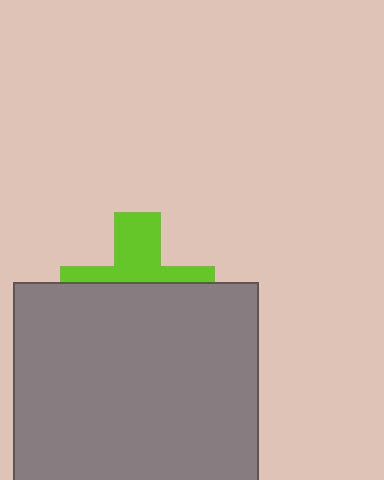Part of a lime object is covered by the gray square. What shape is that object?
It is a cross.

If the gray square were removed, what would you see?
You would see the complete lime cross.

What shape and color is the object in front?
The object in front is a gray square.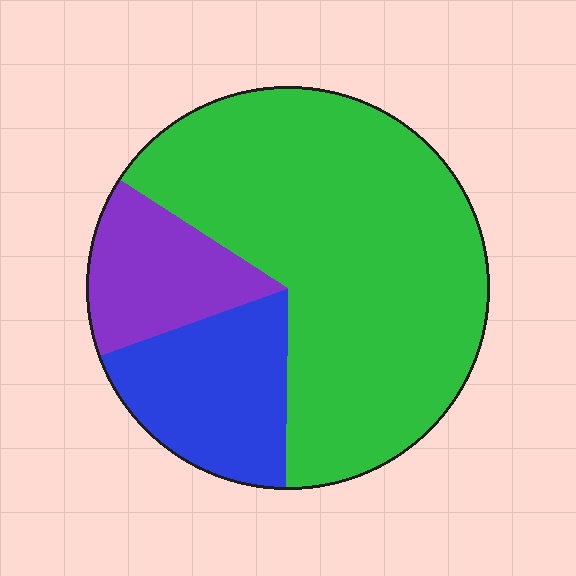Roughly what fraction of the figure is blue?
Blue covers around 20% of the figure.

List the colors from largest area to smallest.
From largest to smallest: green, blue, purple.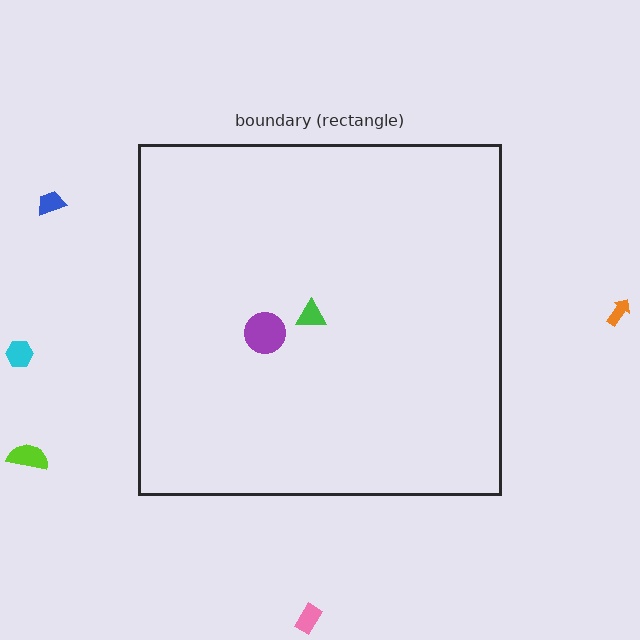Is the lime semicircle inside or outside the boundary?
Outside.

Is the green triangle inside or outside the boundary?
Inside.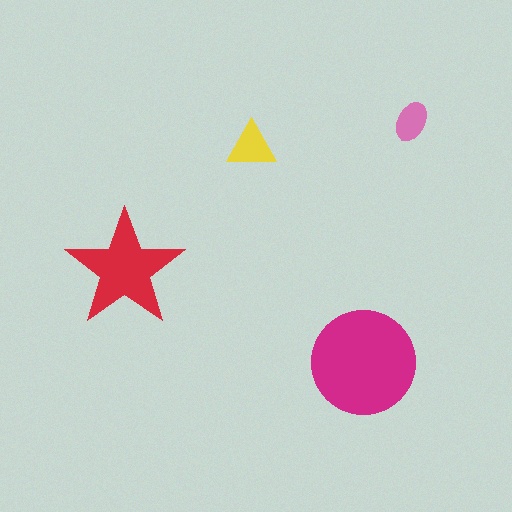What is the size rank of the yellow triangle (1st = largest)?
3rd.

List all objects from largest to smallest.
The magenta circle, the red star, the yellow triangle, the pink ellipse.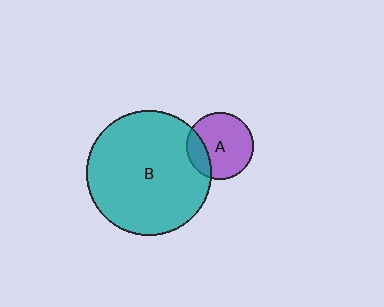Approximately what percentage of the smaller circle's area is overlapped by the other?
Approximately 20%.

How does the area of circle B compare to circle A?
Approximately 3.5 times.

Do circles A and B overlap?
Yes.